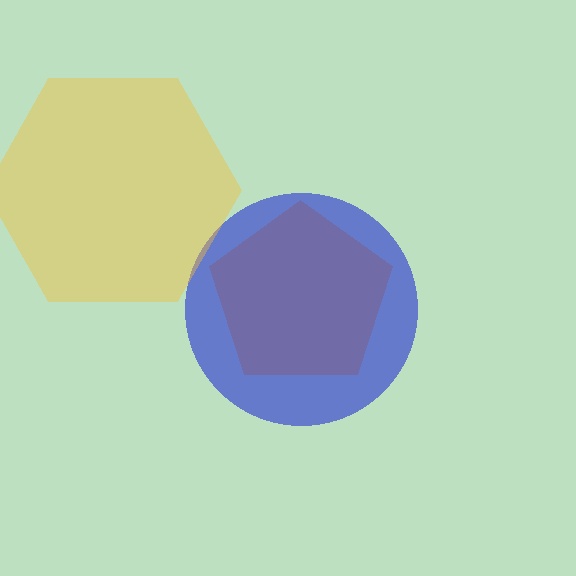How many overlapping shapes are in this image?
There are 3 overlapping shapes in the image.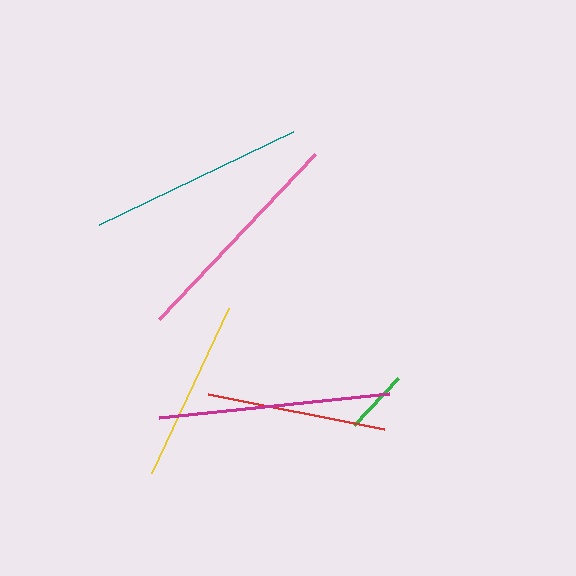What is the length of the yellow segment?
The yellow segment is approximately 181 pixels long.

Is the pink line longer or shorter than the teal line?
The pink line is longer than the teal line.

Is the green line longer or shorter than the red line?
The red line is longer than the green line.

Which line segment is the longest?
The magenta line is the longest at approximately 232 pixels.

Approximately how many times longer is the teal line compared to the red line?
The teal line is approximately 1.2 times the length of the red line.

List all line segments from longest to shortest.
From longest to shortest: magenta, pink, teal, yellow, red, green.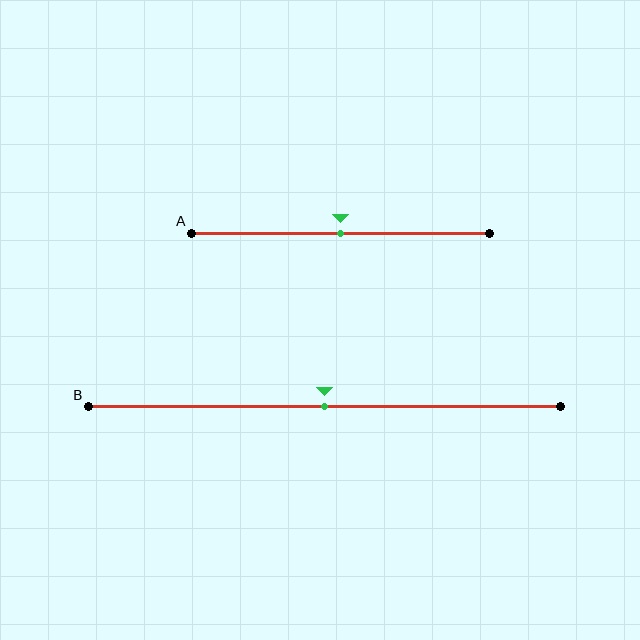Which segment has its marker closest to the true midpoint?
Segment A has its marker closest to the true midpoint.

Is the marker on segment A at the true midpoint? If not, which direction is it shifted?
Yes, the marker on segment A is at the true midpoint.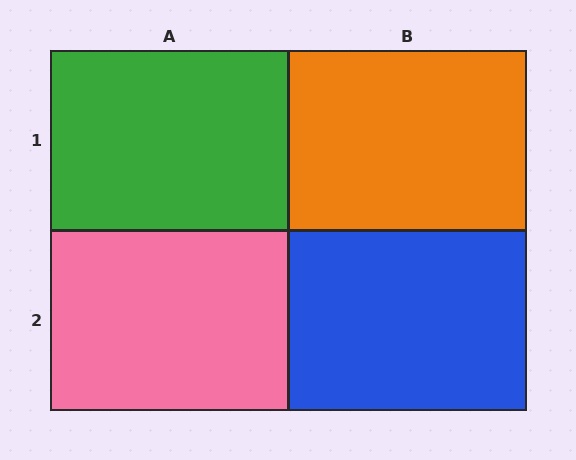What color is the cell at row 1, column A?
Green.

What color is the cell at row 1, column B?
Orange.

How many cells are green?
1 cell is green.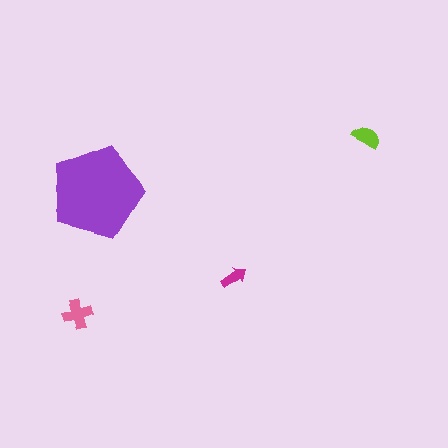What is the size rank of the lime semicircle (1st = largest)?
3rd.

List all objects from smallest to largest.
The magenta arrow, the lime semicircle, the pink cross, the purple pentagon.